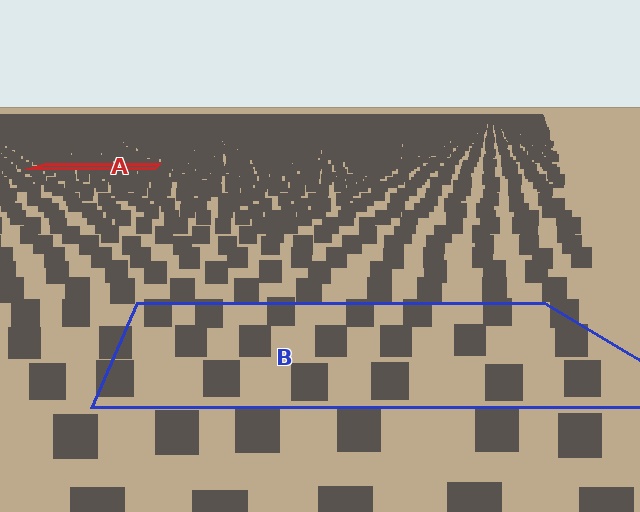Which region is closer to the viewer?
Region B is closer. The texture elements there are larger and more spread out.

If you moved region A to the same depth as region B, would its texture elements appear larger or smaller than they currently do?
They would appear larger. At a closer depth, the same texture elements are projected at a bigger on-screen size.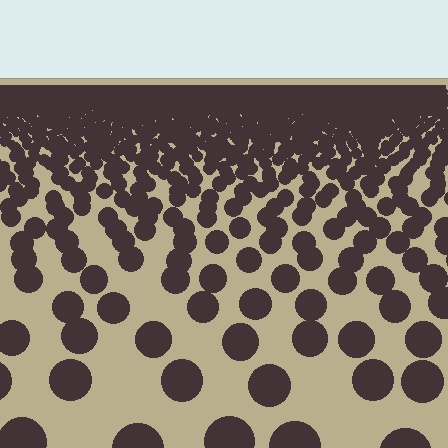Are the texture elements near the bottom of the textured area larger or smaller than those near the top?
Larger. Near the bottom, elements are closer to the viewer and appear at a bigger on-screen size.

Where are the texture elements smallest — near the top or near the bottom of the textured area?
Near the top.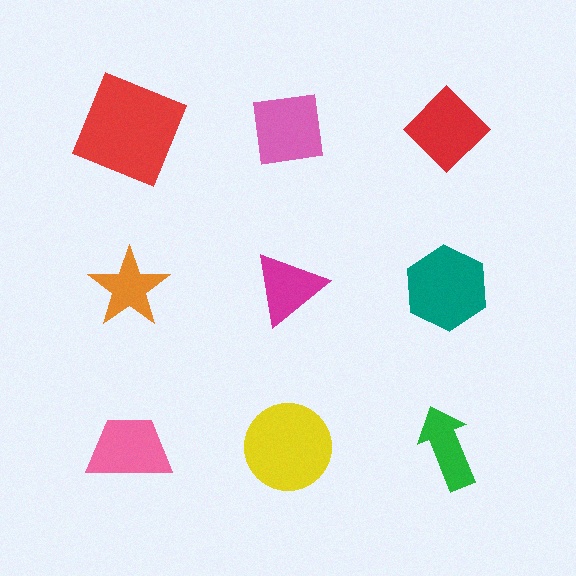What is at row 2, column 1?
An orange star.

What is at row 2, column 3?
A teal hexagon.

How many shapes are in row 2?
3 shapes.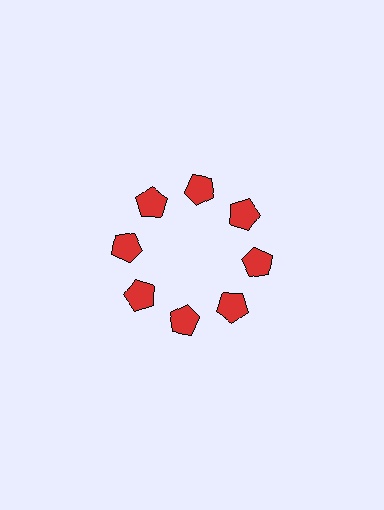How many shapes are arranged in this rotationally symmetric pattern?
There are 8 shapes, arranged in 8 groups of 1.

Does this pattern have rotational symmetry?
Yes, this pattern has 8-fold rotational symmetry. It looks the same after rotating 45 degrees around the center.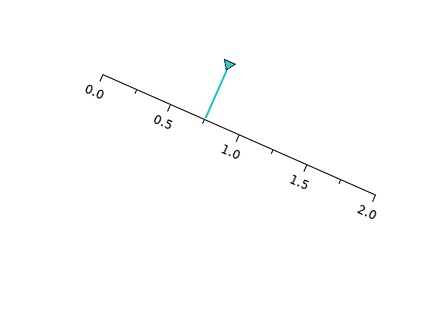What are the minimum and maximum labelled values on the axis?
The axis runs from 0.0 to 2.0.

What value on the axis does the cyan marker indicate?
The marker indicates approximately 0.75.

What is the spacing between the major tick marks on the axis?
The major ticks are spaced 0.5 apart.